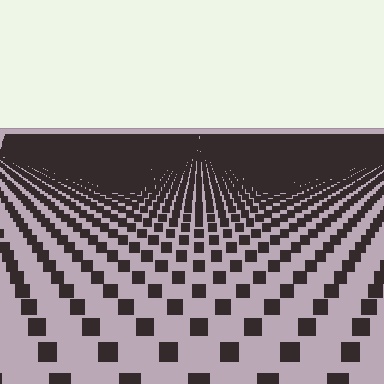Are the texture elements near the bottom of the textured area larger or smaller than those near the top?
Larger. Near the bottom, elements are closer to the viewer and appear at a bigger on-screen size.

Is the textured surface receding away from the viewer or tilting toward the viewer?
The surface is receding away from the viewer. Texture elements get smaller and denser toward the top.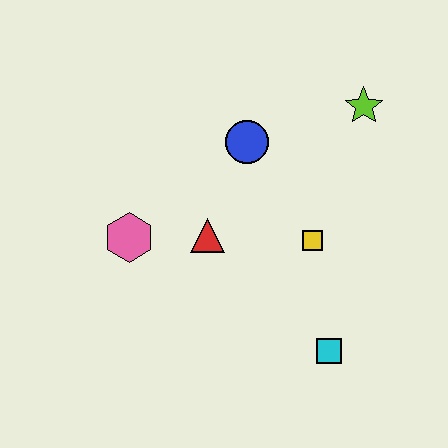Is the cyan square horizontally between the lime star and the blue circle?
Yes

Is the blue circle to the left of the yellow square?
Yes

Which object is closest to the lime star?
The blue circle is closest to the lime star.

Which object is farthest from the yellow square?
The pink hexagon is farthest from the yellow square.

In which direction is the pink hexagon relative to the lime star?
The pink hexagon is to the left of the lime star.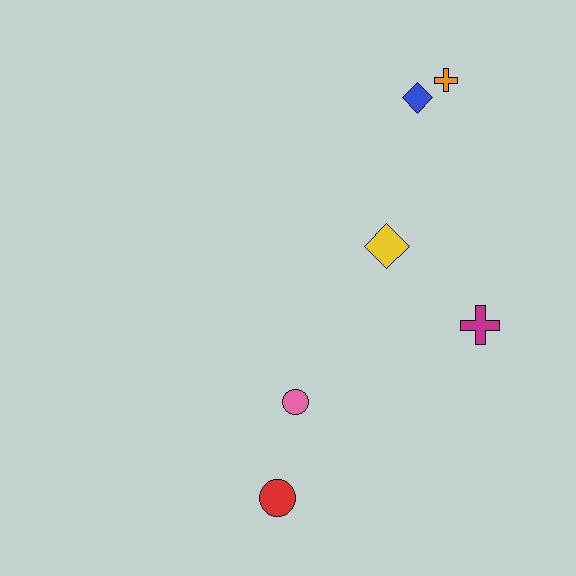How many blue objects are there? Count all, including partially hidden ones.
There is 1 blue object.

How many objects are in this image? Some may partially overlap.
There are 6 objects.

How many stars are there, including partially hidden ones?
There are no stars.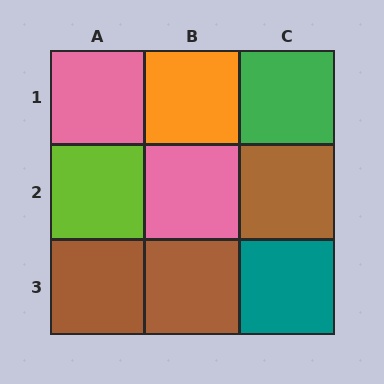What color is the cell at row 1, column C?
Green.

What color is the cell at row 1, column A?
Pink.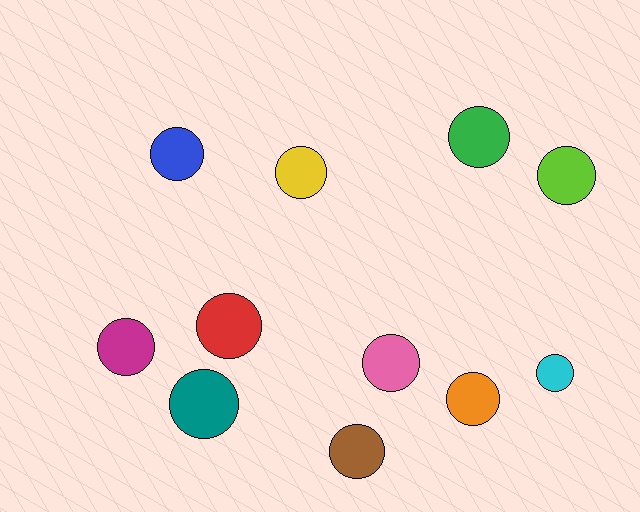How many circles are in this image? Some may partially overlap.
There are 11 circles.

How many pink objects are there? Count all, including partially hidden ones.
There is 1 pink object.